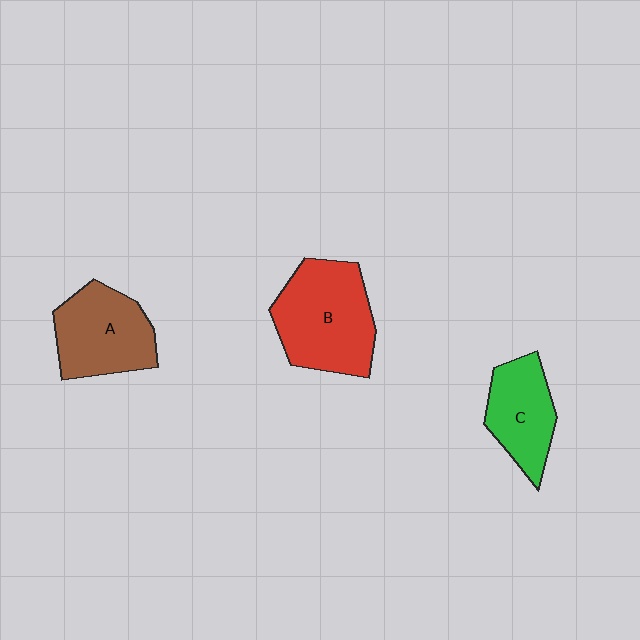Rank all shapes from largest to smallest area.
From largest to smallest: B (red), A (brown), C (green).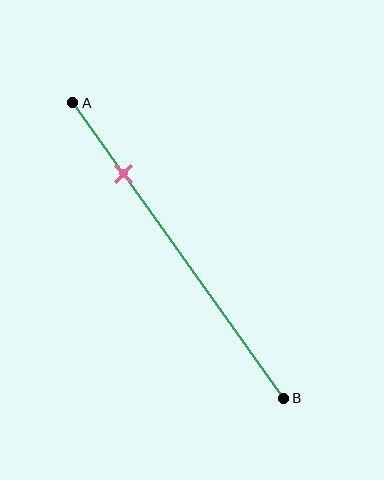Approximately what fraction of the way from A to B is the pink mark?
The pink mark is approximately 25% of the way from A to B.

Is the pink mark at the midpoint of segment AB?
No, the mark is at about 25% from A, not at the 50% midpoint.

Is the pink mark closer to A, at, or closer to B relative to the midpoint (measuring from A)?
The pink mark is closer to point A than the midpoint of segment AB.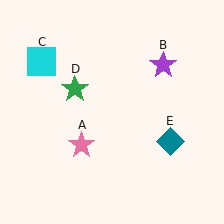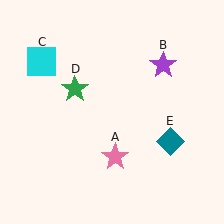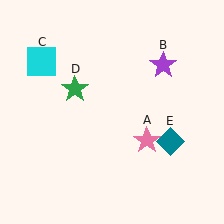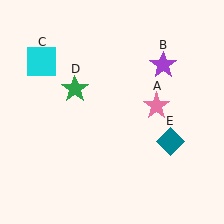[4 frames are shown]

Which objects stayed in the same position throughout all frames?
Purple star (object B) and cyan square (object C) and green star (object D) and teal diamond (object E) remained stationary.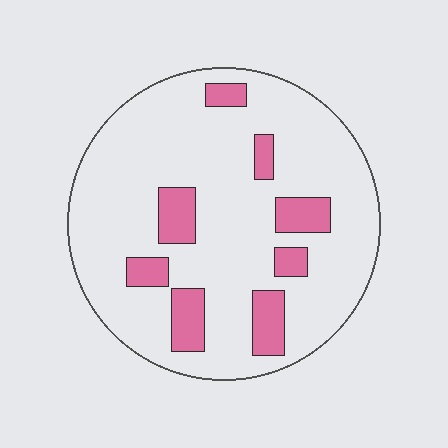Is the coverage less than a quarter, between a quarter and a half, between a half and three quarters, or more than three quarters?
Less than a quarter.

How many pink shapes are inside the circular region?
8.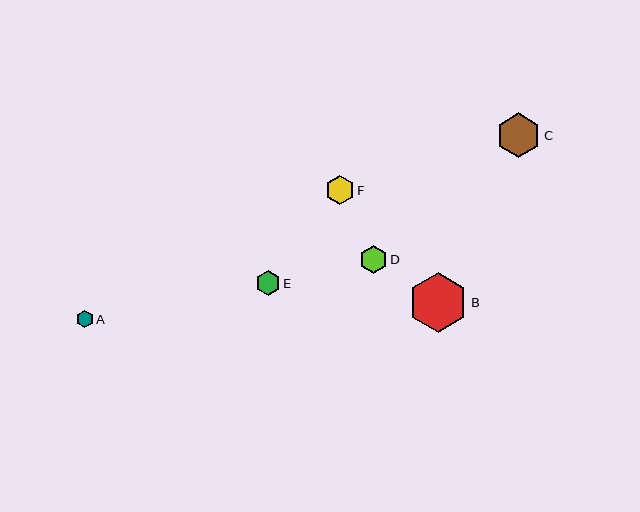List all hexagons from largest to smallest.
From largest to smallest: B, C, F, D, E, A.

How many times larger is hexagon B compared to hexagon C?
Hexagon B is approximately 1.3 times the size of hexagon C.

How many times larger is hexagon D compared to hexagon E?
Hexagon D is approximately 1.2 times the size of hexagon E.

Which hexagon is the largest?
Hexagon B is the largest with a size of approximately 59 pixels.